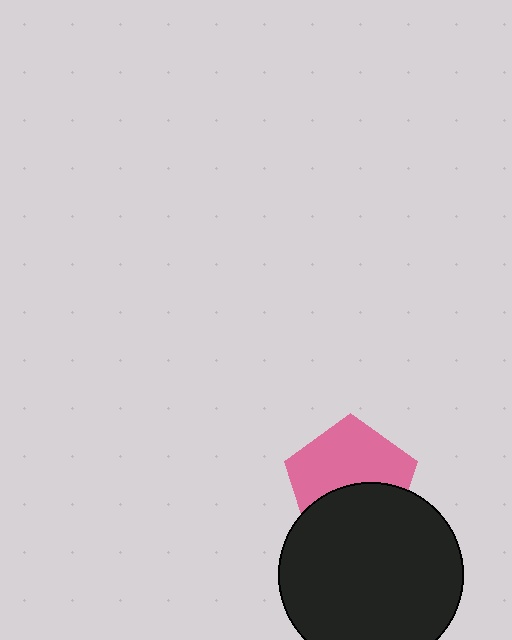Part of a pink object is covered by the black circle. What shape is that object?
It is a pentagon.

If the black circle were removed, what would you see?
You would see the complete pink pentagon.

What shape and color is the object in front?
The object in front is a black circle.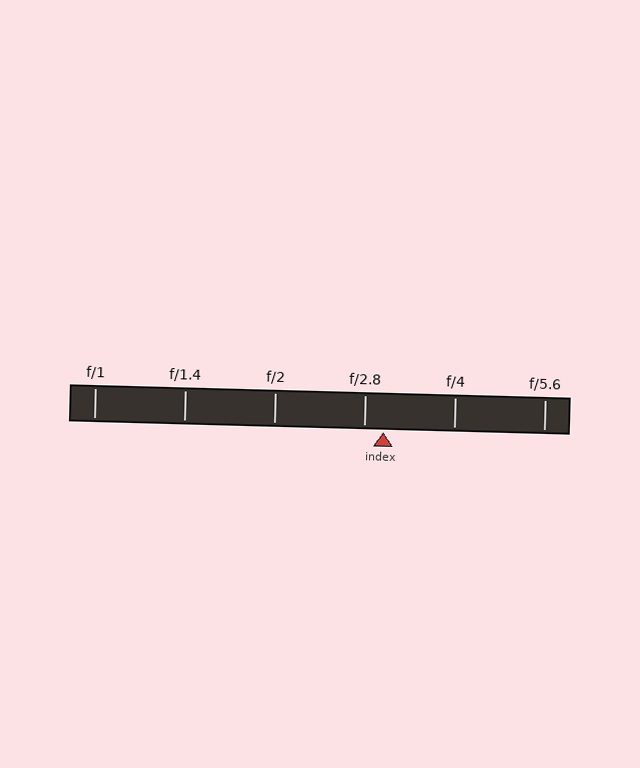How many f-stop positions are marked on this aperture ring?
There are 6 f-stop positions marked.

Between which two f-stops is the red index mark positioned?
The index mark is between f/2.8 and f/4.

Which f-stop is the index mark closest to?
The index mark is closest to f/2.8.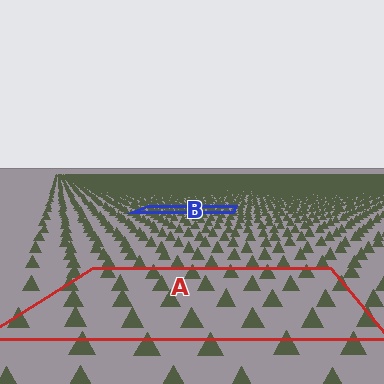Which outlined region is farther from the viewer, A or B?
Region B is farther from the viewer — the texture elements inside it appear smaller and more densely packed.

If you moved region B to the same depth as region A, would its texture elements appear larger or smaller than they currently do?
They would appear larger. At a closer depth, the same texture elements are projected at a bigger on-screen size.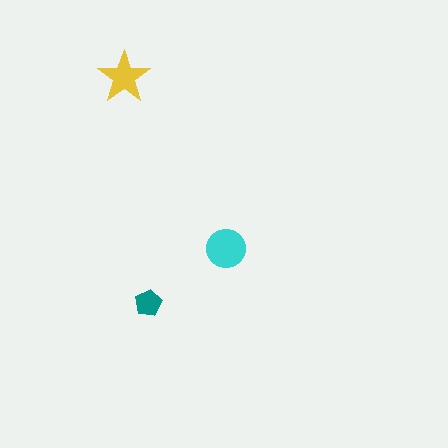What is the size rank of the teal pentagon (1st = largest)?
3rd.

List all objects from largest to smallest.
The cyan circle, the yellow star, the teal pentagon.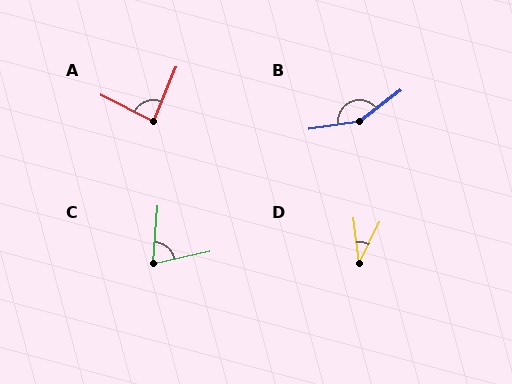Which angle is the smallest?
D, at approximately 34 degrees.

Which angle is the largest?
B, at approximately 151 degrees.